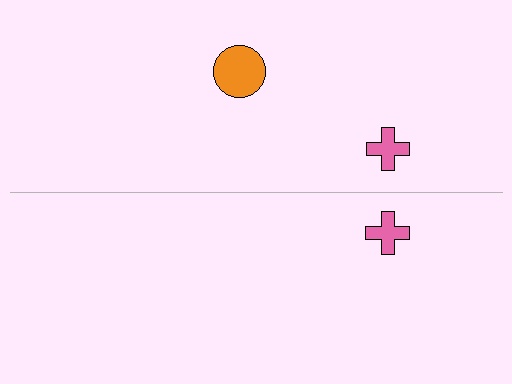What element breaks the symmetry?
A orange circle is missing from the bottom side.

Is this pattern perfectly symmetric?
No, the pattern is not perfectly symmetric. A orange circle is missing from the bottom side.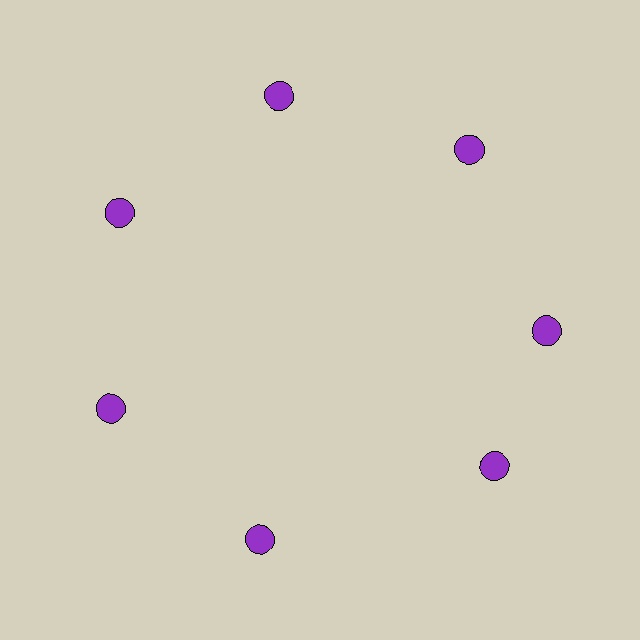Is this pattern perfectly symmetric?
No. The 7 purple circles are arranged in a ring, but one element near the 5 o'clock position is rotated out of alignment along the ring, breaking the 7-fold rotational symmetry.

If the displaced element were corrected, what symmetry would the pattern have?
It would have 7-fold rotational symmetry — the pattern would map onto itself every 51 degrees.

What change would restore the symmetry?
The symmetry would be restored by rotating it back into even spacing with its neighbors so that all 7 circles sit at equal angles and equal distance from the center.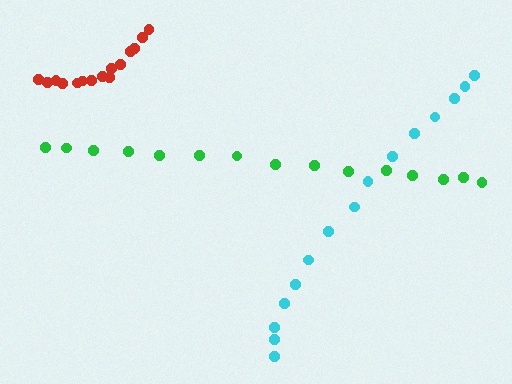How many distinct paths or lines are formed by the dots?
There are 3 distinct paths.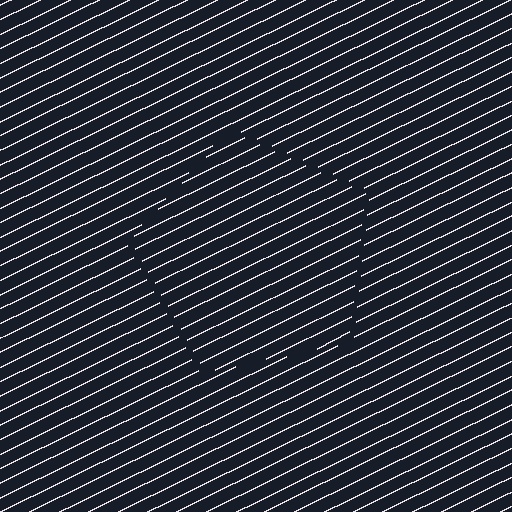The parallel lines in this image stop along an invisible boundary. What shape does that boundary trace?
An illusory pentagon. The interior of the shape contains the same grating, shifted by half a period — the contour is defined by the phase discontinuity where line-ends from the inner and outer gratings abut.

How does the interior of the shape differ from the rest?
The interior of the shape contains the same grating, shifted by half a period — the contour is defined by the phase discontinuity where line-ends from the inner and outer gratings abut.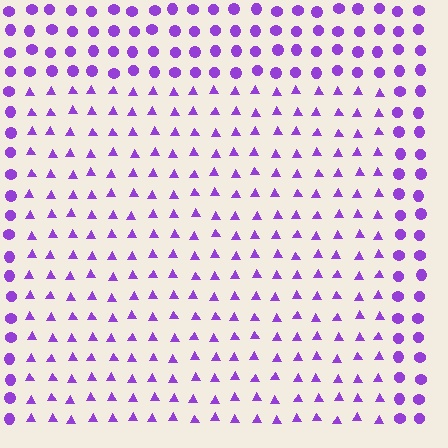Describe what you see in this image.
The image is filled with small purple elements arranged in a uniform grid. A rectangle-shaped region contains triangles, while the surrounding area contains circles. The boundary is defined purely by the change in element shape.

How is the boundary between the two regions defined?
The boundary is defined by a change in element shape: triangles inside vs. circles outside. All elements share the same color and spacing.